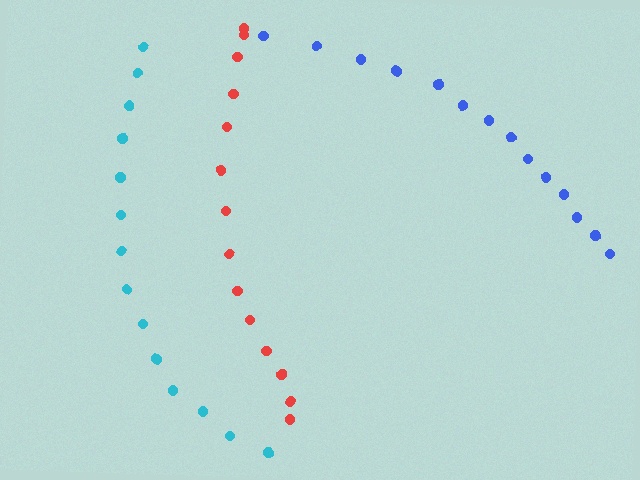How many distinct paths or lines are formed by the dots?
There are 3 distinct paths.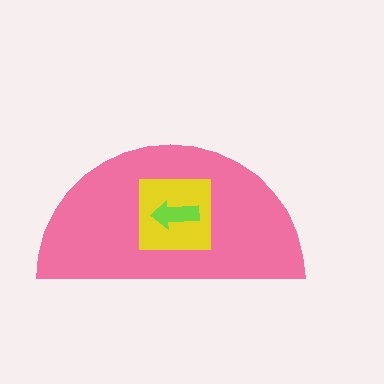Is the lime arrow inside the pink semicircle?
Yes.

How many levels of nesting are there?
3.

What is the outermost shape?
The pink semicircle.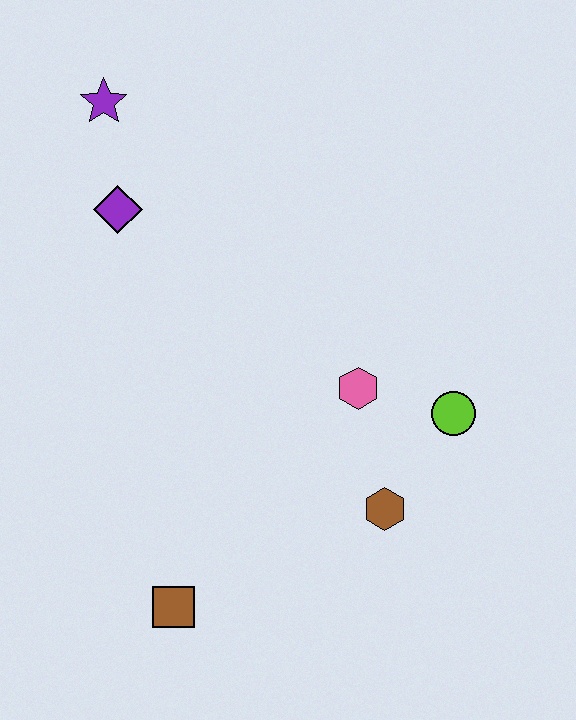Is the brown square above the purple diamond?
No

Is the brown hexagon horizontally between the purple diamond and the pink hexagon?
No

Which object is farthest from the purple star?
The brown square is farthest from the purple star.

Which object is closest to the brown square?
The brown hexagon is closest to the brown square.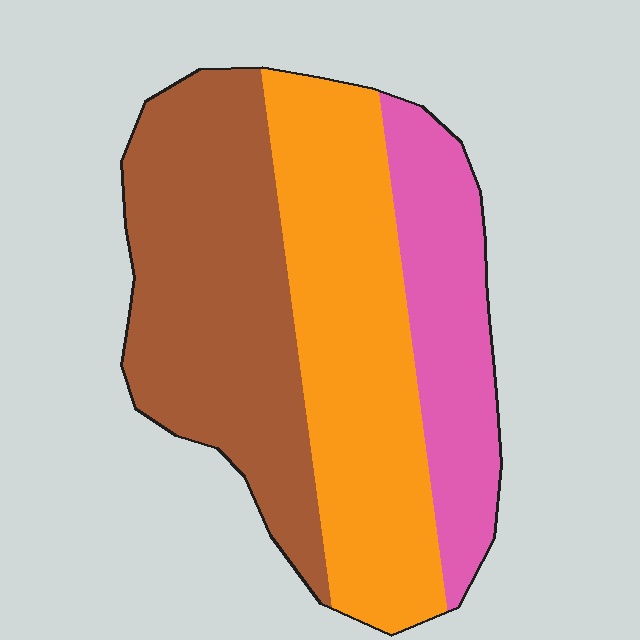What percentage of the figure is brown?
Brown takes up about two fifths (2/5) of the figure.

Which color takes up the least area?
Pink, at roughly 20%.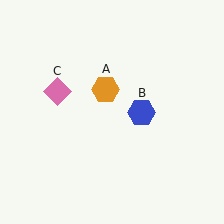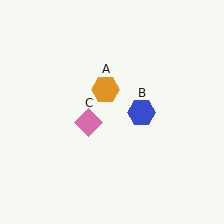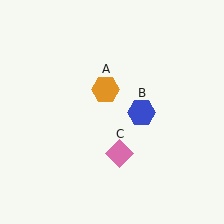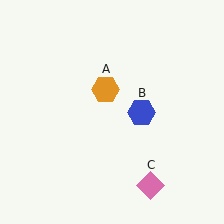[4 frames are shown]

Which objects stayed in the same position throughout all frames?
Orange hexagon (object A) and blue hexagon (object B) remained stationary.